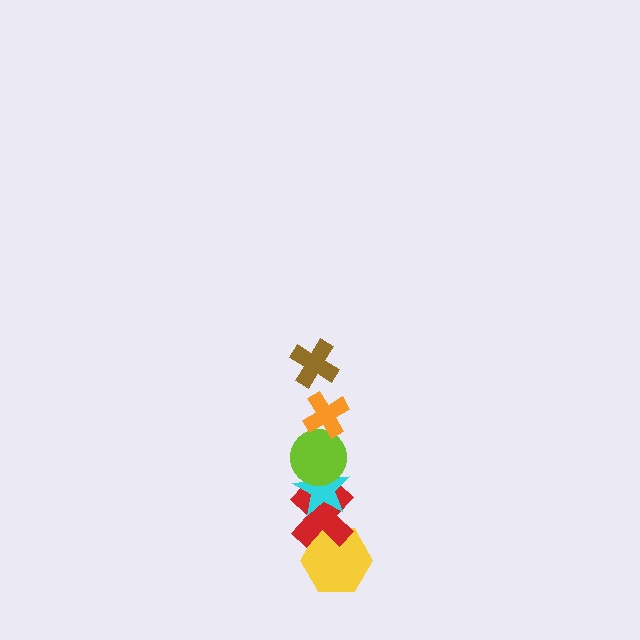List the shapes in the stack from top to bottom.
From top to bottom: the brown cross, the orange cross, the lime circle, the cyan star, the red cross, the yellow hexagon.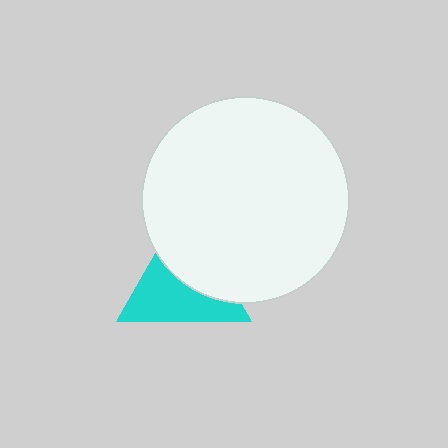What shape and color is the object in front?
The object in front is a white circle.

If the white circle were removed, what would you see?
You would see the complete cyan triangle.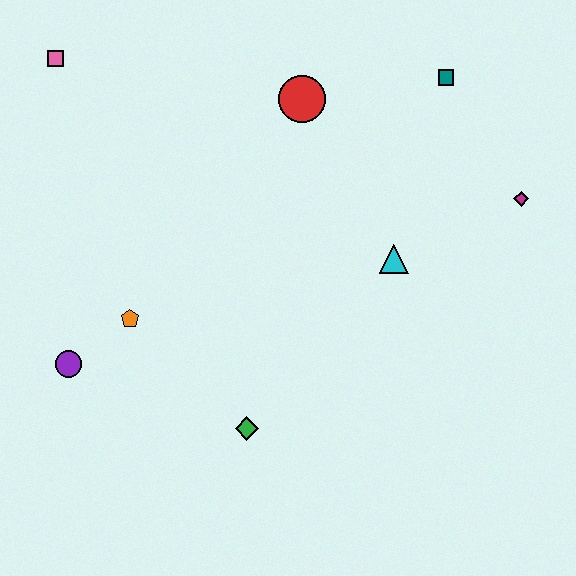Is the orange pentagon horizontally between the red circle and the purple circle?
Yes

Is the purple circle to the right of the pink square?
Yes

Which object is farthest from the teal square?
The purple circle is farthest from the teal square.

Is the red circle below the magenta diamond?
No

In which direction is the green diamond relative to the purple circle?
The green diamond is to the right of the purple circle.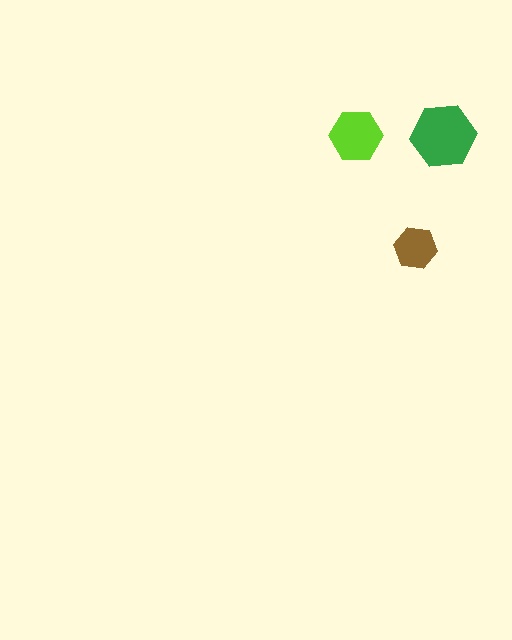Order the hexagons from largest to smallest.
the green one, the lime one, the brown one.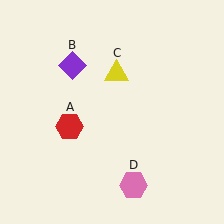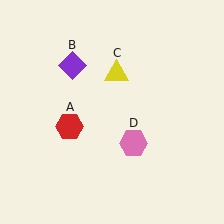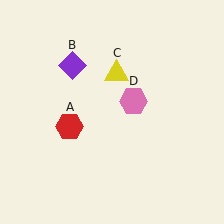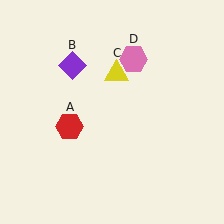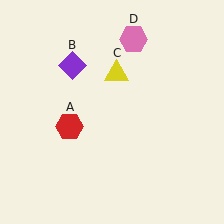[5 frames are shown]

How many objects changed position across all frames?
1 object changed position: pink hexagon (object D).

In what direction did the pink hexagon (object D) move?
The pink hexagon (object D) moved up.